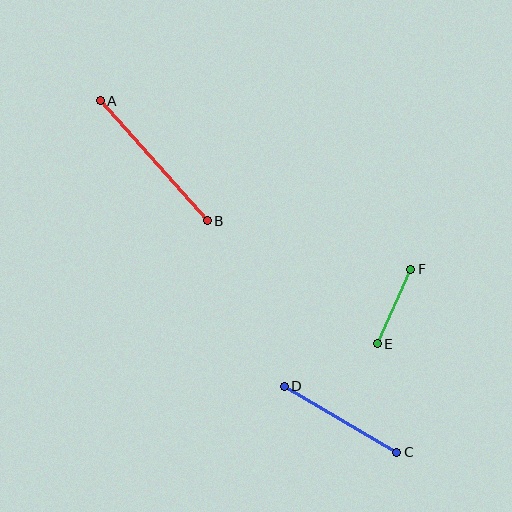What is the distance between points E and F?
The distance is approximately 82 pixels.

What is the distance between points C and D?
The distance is approximately 131 pixels.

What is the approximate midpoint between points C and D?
The midpoint is at approximately (341, 419) pixels.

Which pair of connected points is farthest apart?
Points A and B are farthest apart.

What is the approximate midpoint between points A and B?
The midpoint is at approximately (154, 161) pixels.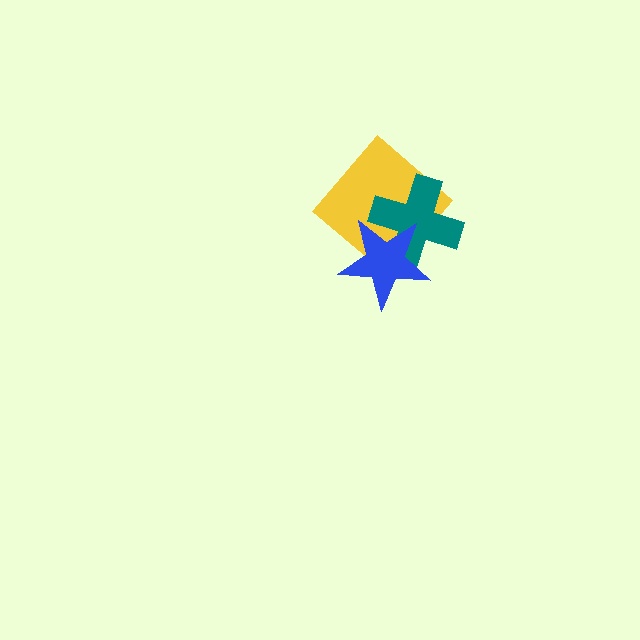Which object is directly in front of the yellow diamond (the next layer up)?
The teal cross is directly in front of the yellow diamond.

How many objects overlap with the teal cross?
2 objects overlap with the teal cross.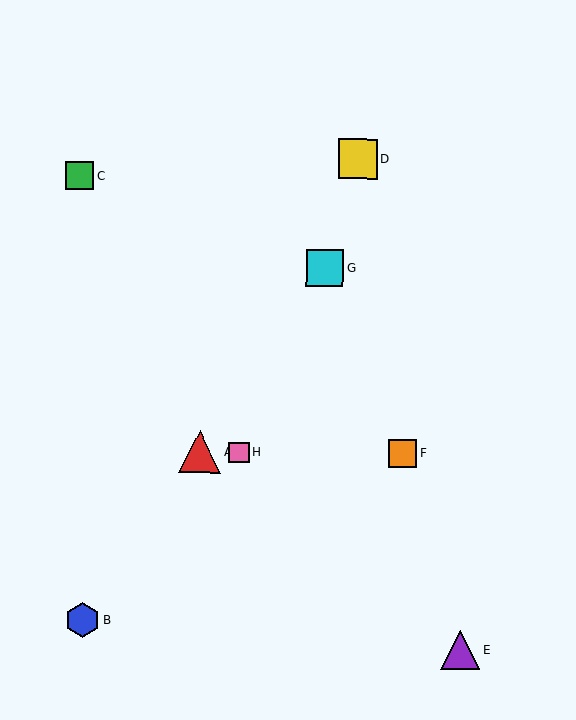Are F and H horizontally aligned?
Yes, both are at y≈453.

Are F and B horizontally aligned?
No, F is at y≈453 and B is at y≈620.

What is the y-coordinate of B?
Object B is at y≈620.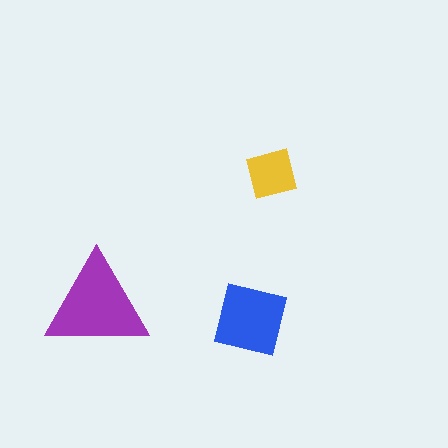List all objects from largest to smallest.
The purple triangle, the blue square, the yellow square.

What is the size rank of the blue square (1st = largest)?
2nd.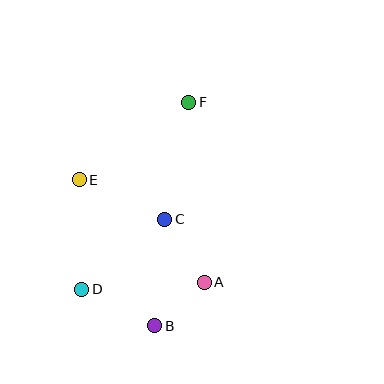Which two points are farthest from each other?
Points B and F are farthest from each other.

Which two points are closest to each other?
Points A and B are closest to each other.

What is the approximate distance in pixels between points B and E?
The distance between B and E is approximately 164 pixels.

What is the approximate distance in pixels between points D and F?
The distance between D and F is approximately 215 pixels.